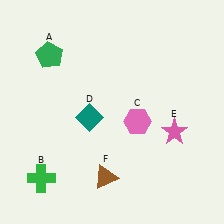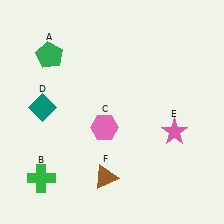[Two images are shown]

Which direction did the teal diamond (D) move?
The teal diamond (D) moved left.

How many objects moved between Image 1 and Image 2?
2 objects moved between the two images.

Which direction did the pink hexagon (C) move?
The pink hexagon (C) moved left.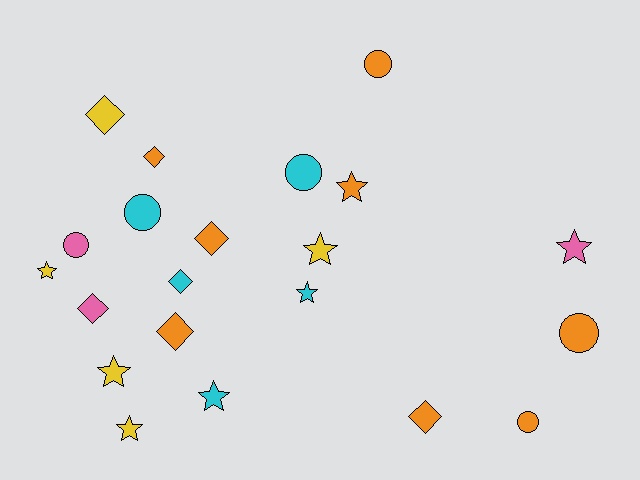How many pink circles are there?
There is 1 pink circle.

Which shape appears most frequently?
Star, with 8 objects.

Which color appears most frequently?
Orange, with 8 objects.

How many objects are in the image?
There are 21 objects.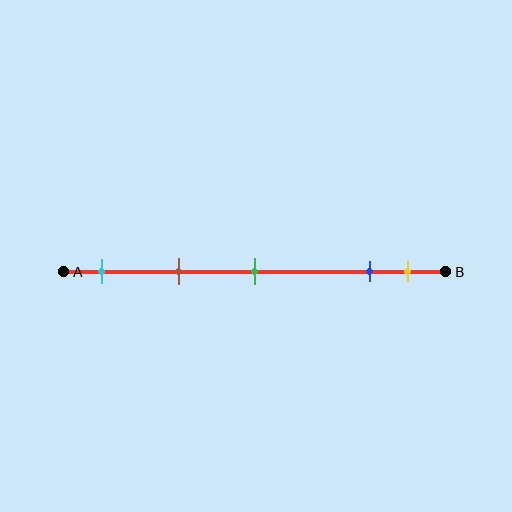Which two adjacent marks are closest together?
The blue and yellow marks are the closest adjacent pair.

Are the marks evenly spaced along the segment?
No, the marks are not evenly spaced.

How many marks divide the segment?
There are 5 marks dividing the segment.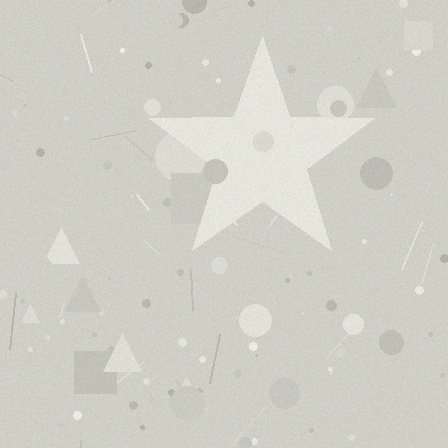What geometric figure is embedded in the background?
A star is embedded in the background.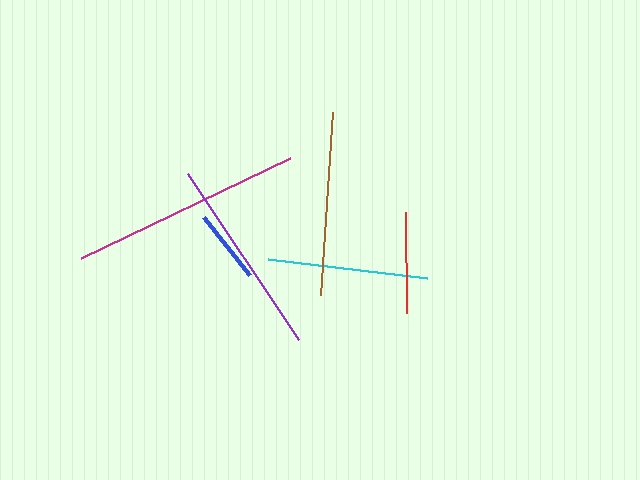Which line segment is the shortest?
The blue line is the shortest at approximately 74 pixels.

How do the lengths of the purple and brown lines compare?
The purple and brown lines are approximately the same length.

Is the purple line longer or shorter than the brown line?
The purple line is longer than the brown line.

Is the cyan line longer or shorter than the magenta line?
The magenta line is longer than the cyan line.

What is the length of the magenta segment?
The magenta segment is approximately 232 pixels long.